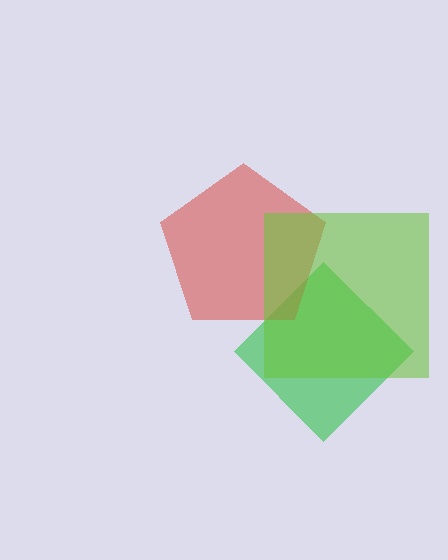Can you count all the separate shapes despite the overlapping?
Yes, there are 3 separate shapes.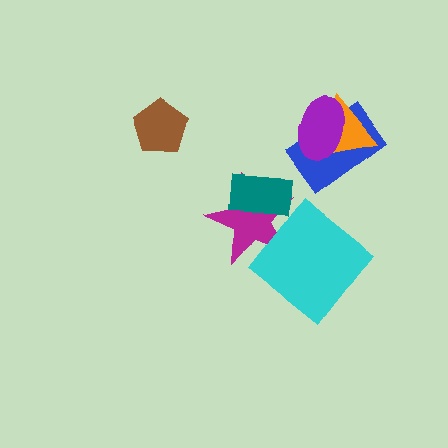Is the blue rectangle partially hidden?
Yes, it is partially covered by another shape.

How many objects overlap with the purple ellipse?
2 objects overlap with the purple ellipse.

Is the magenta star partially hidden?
Yes, it is partially covered by another shape.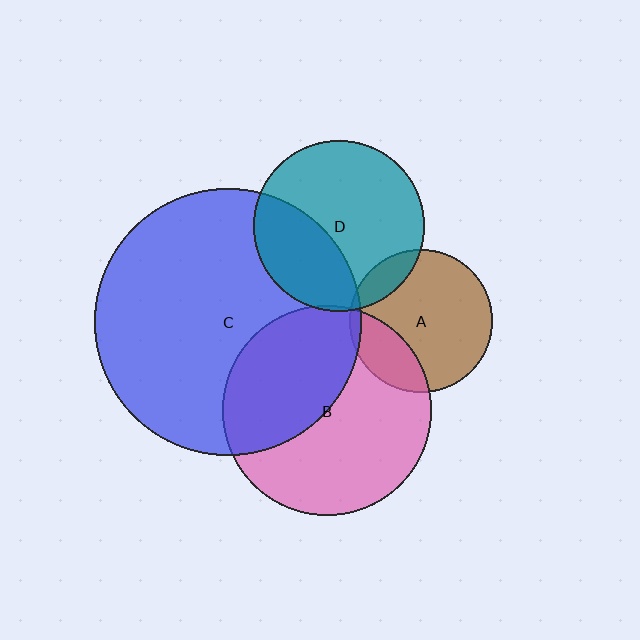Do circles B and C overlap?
Yes.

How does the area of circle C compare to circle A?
Approximately 3.5 times.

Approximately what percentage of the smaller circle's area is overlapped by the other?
Approximately 40%.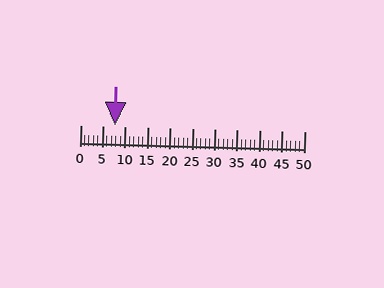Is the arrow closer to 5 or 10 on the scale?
The arrow is closer to 10.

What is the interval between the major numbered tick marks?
The major tick marks are spaced 5 units apart.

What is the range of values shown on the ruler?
The ruler shows values from 0 to 50.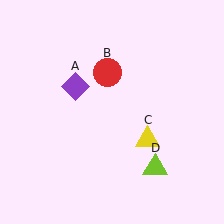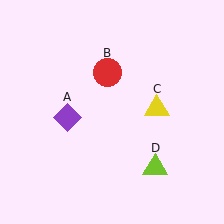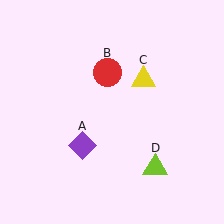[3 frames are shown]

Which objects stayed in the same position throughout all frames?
Red circle (object B) and lime triangle (object D) remained stationary.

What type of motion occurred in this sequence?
The purple diamond (object A), yellow triangle (object C) rotated counterclockwise around the center of the scene.